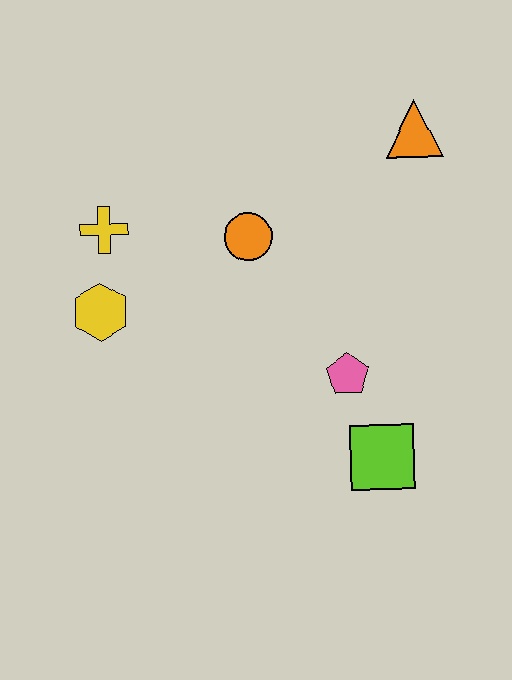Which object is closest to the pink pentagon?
The lime square is closest to the pink pentagon.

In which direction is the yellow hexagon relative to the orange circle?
The yellow hexagon is to the left of the orange circle.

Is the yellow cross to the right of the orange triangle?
No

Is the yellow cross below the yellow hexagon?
No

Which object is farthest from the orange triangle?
The yellow hexagon is farthest from the orange triangle.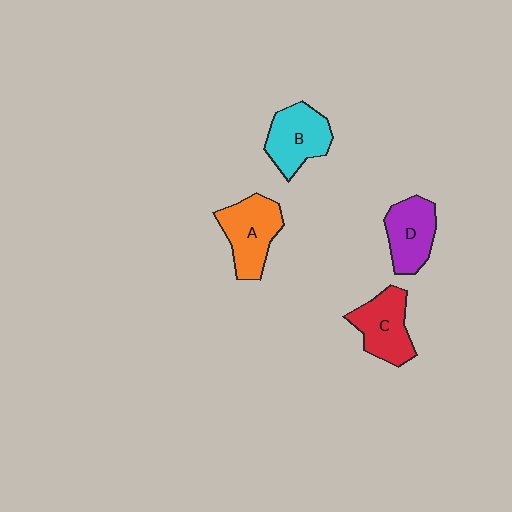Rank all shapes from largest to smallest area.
From largest to smallest: A (orange), B (cyan), C (red), D (purple).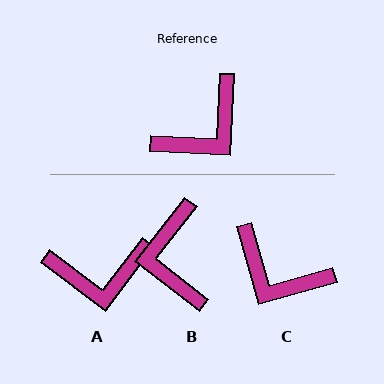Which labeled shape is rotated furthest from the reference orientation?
B, about 125 degrees away.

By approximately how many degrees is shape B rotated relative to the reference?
Approximately 125 degrees clockwise.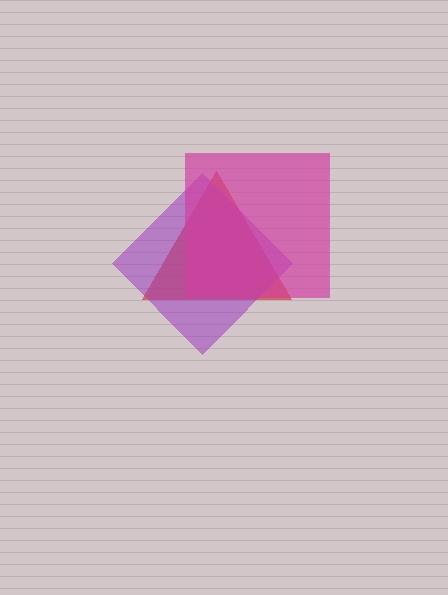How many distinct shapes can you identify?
There are 3 distinct shapes: a red triangle, a purple diamond, a magenta square.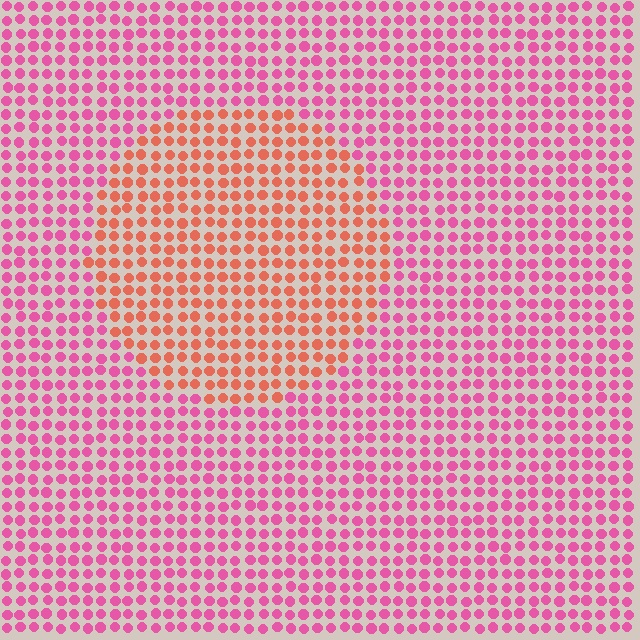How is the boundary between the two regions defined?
The boundary is defined purely by a slight shift in hue (about 41 degrees). Spacing, size, and orientation are identical on both sides.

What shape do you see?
I see a circle.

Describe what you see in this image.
The image is filled with small pink elements in a uniform arrangement. A circle-shaped region is visible where the elements are tinted to a slightly different hue, forming a subtle color boundary.